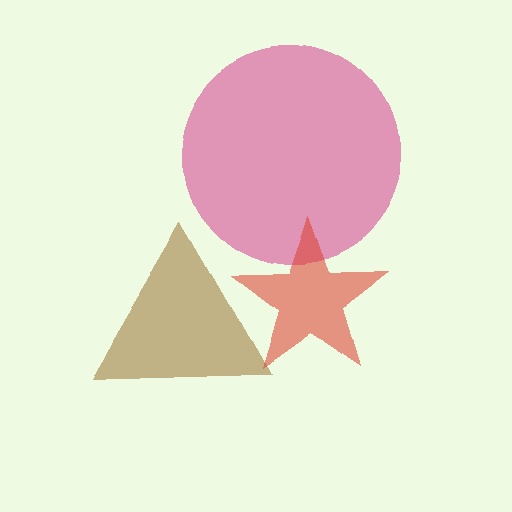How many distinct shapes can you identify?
There are 3 distinct shapes: a magenta circle, a brown triangle, a red star.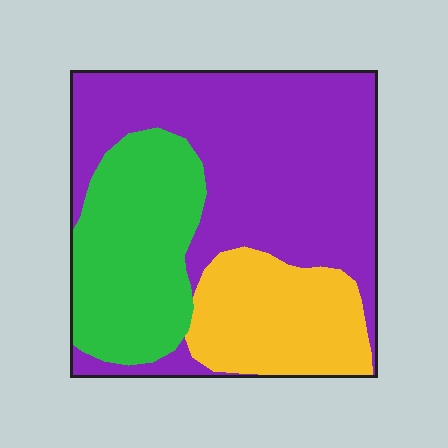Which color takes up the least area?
Yellow, at roughly 20%.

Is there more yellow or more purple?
Purple.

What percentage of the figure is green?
Green takes up about one quarter (1/4) of the figure.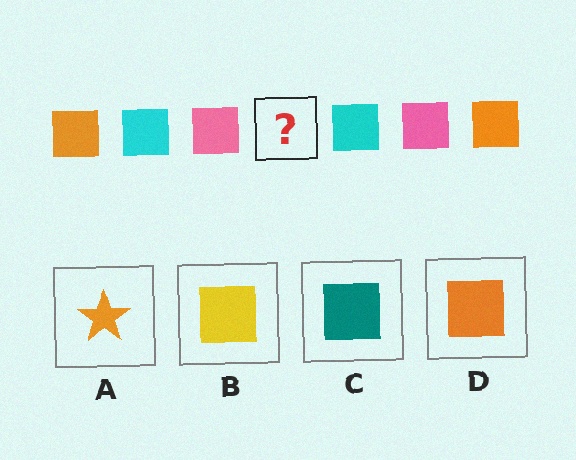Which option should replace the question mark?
Option D.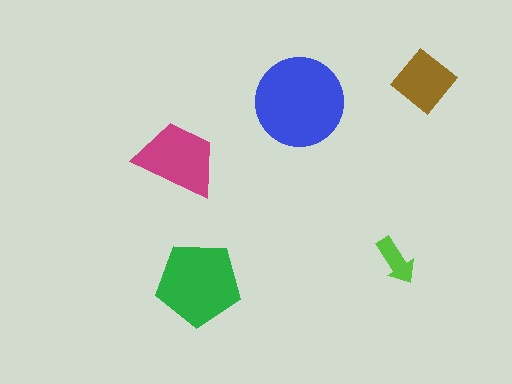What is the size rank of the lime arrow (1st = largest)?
5th.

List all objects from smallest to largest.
The lime arrow, the brown diamond, the magenta trapezoid, the green pentagon, the blue circle.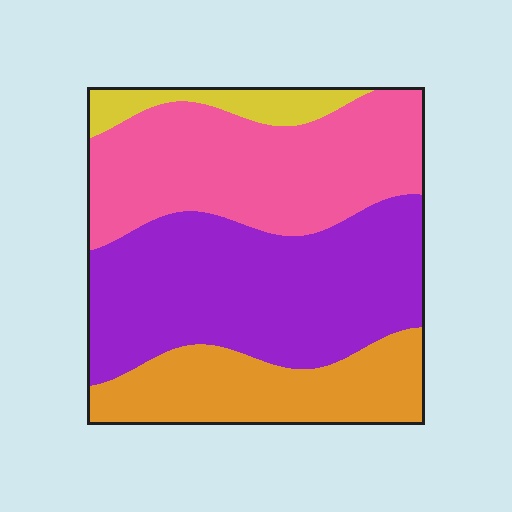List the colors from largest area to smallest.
From largest to smallest: purple, pink, orange, yellow.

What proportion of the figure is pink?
Pink takes up between a sixth and a third of the figure.